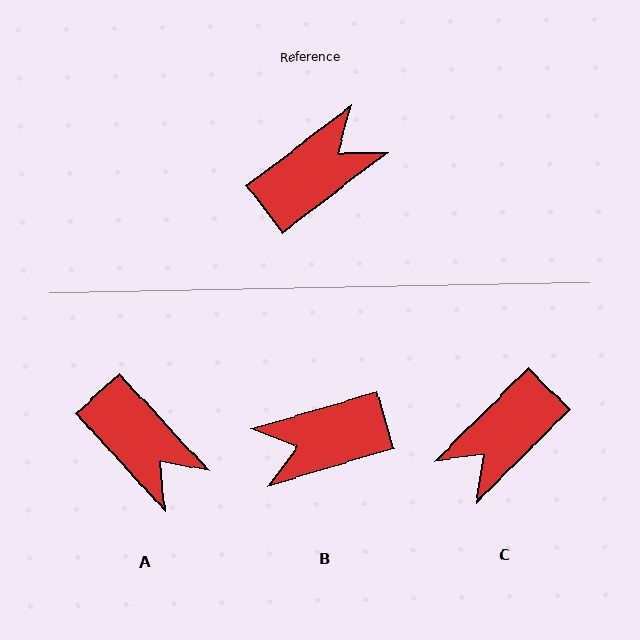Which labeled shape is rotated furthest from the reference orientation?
C, about 173 degrees away.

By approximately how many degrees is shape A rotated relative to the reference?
Approximately 85 degrees clockwise.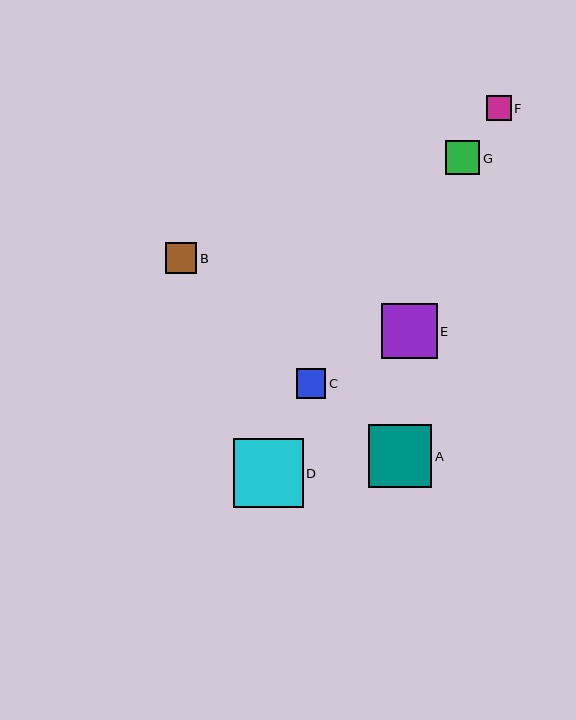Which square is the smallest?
Square F is the smallest with a size of approximately 25 pixels.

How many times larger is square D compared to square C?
Square D is approximately 2.3 times the size of square C.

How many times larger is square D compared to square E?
Square D is approximately 1.2 times the size of square E.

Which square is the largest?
Square D is the largest with a size of approximately 69 pixels.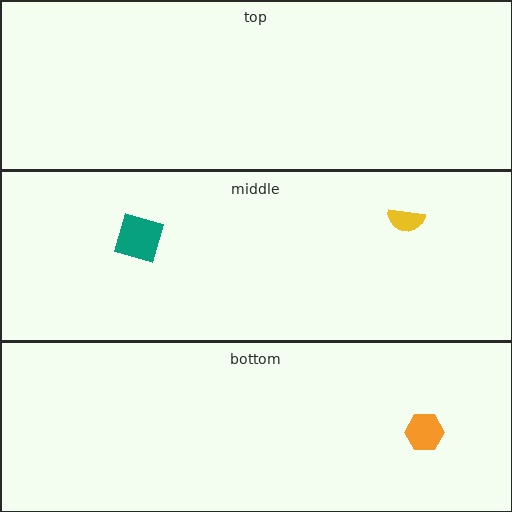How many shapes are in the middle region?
2.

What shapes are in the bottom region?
The orange hexagon.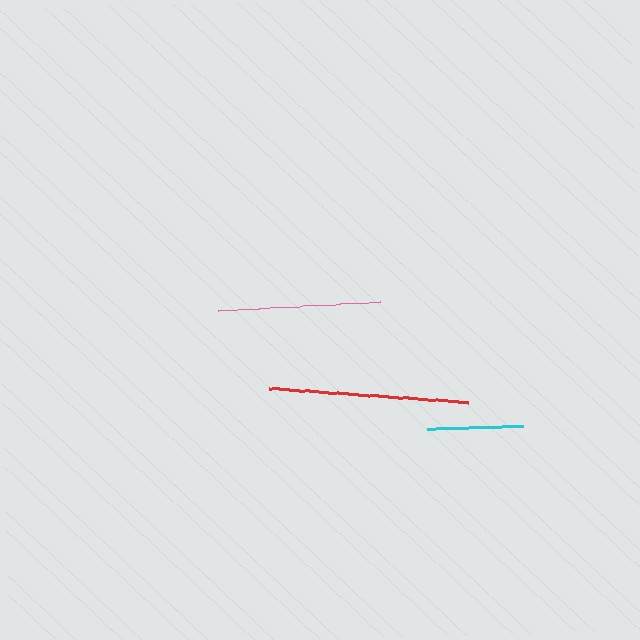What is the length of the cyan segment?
The cyan segment is approximately 95 pixels long.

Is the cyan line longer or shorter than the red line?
The red line is longer than the cyan line.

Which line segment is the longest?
The red line is the longest at approximately 198 pixels.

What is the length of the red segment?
The red segment is approximately 198 pixels long.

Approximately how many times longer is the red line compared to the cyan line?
The red line is approximately 2.1 times the length of the cyan line.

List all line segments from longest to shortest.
From longest to shortest: red, pink, cyan.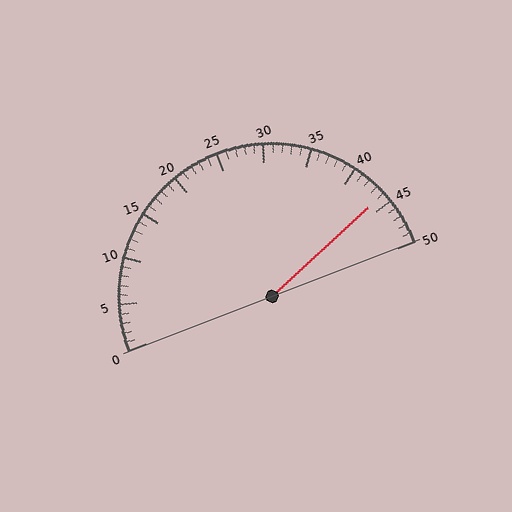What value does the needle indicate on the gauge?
The needle indicates approximately 44.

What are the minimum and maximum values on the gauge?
The gauge ranges from 0 to 50.